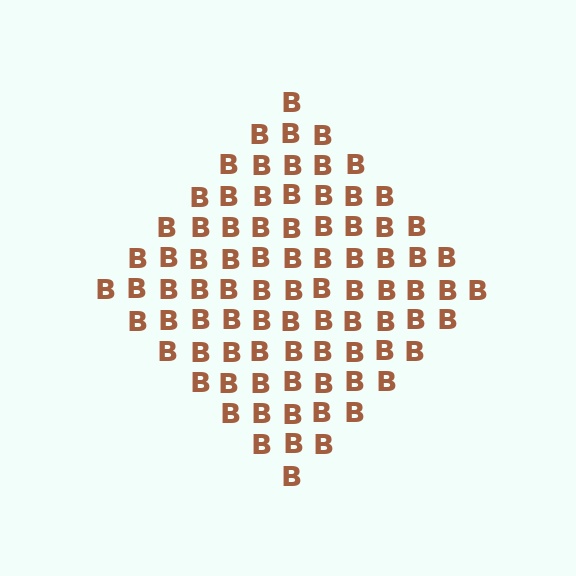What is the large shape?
The large shape is a diamond.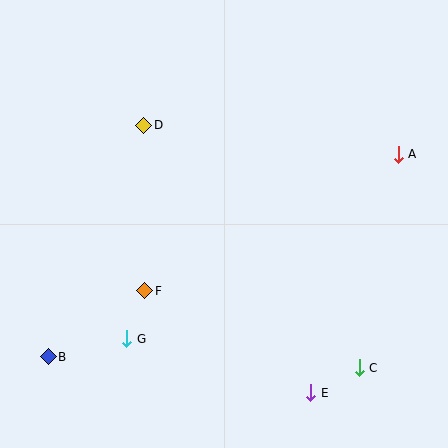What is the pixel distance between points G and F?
The distance between G and F is 51 pixels.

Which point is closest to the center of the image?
Point F at (145, 291) is closest to the center.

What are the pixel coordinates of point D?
Point D is at (144, 125).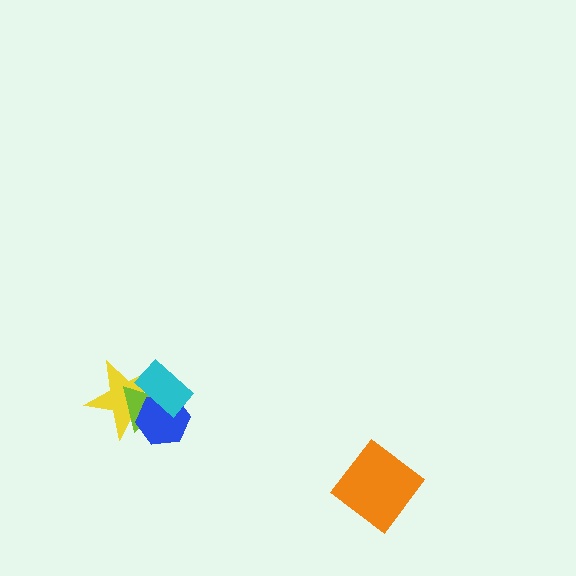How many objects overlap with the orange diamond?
0 objects overlap with the orange diamond.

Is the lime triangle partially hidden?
Yes, it is partially covered by another shape.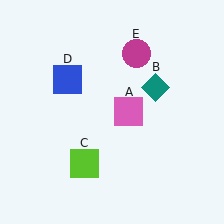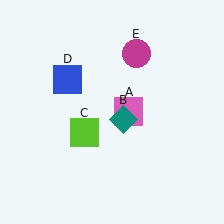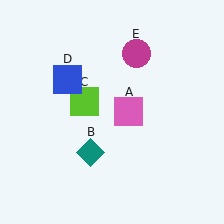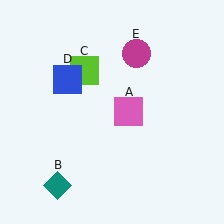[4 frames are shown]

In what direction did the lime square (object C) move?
The lime square (object C) moved up.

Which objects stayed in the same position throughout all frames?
Pink square (object A) and blue square (object D) and magenta circle (object E) remained stationary.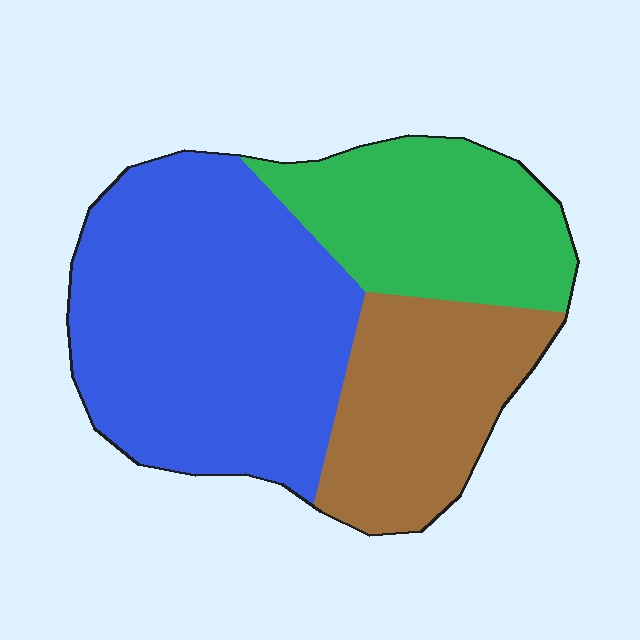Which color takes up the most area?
Blue, at roughly 50%.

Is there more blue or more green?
Blue.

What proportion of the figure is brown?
Brown covers around 25% of the figure.